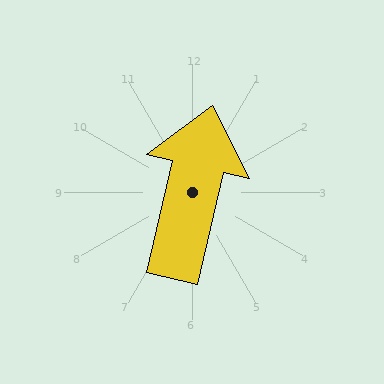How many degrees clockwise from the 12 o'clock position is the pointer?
Approximately 13 degrees.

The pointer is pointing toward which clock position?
Roughly 12 o'clock.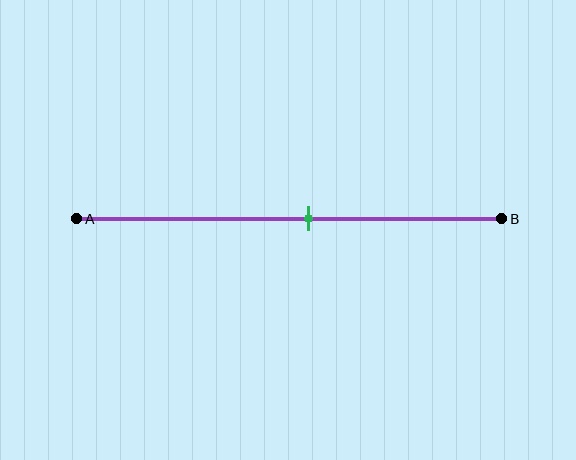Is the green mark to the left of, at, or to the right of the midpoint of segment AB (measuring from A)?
The green mark is to the right of the midpoint of segment AB.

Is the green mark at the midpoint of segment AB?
No, the mark is at about 55% from A, not at the 50% midpoint.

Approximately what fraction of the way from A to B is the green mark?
The green mark is approximately 55% of the way from A to B.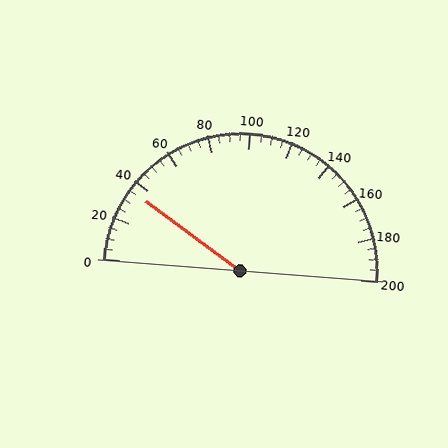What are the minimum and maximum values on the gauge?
The gauge ranges from 0 to 200.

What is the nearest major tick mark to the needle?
The nearest major tick mark is 40.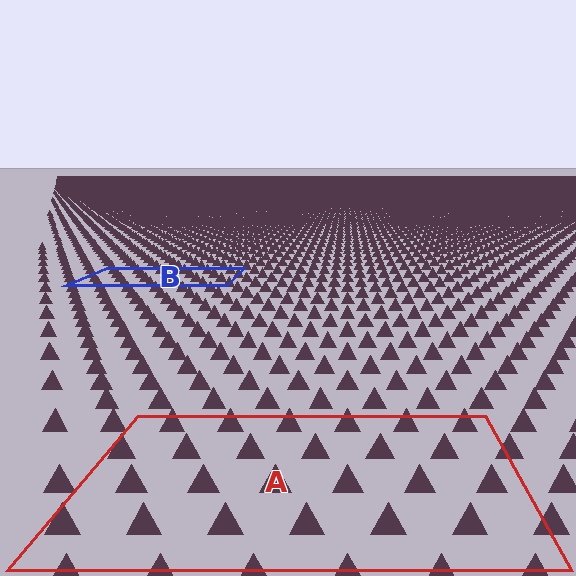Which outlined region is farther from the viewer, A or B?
Region B is farther from the viewer — the texture elements inside it appear smaller and more densely packed.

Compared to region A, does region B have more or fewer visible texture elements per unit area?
Region B has more texture elements per unit area — they are packed more densely because it is farther away.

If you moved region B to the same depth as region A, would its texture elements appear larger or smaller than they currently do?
They would appear larger. At a closer depth, the same texture elements are projected at a bigger on-screen size.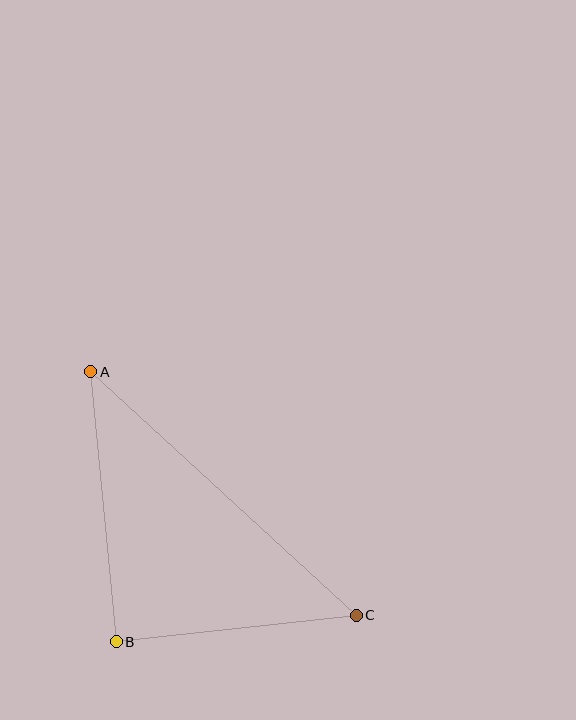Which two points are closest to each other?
Points B and C are closest to each other.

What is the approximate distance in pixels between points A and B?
The distance between A and B is approximately 271 pixels.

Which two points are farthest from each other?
Points A and C are farthest from each other.